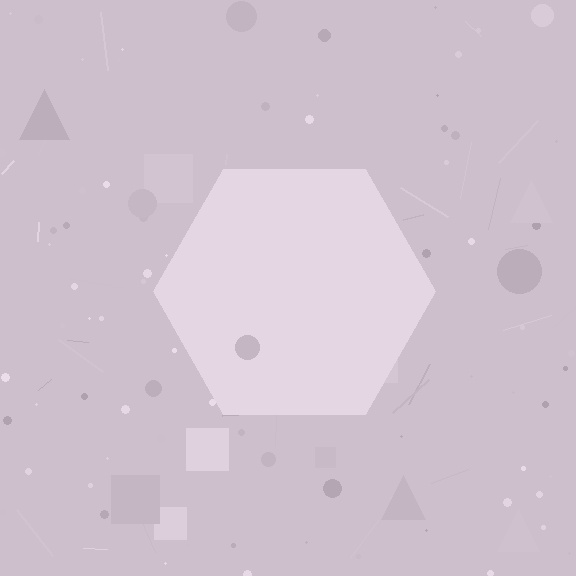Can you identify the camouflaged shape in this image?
The camouflaged shape is a hexagon.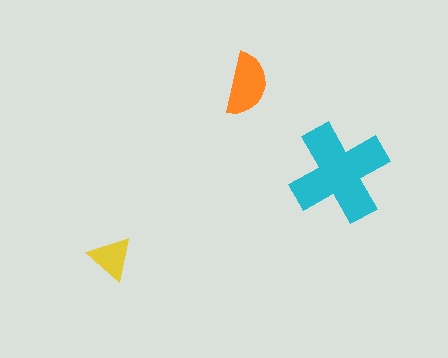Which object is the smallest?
The yellow triangle.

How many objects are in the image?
There are 3 objects in the image.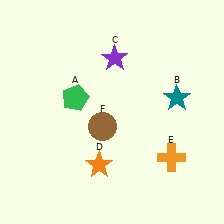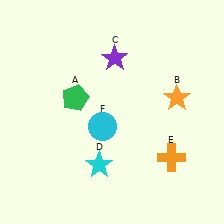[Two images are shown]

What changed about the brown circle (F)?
In Image 1, F is brown. In Image 2, it changed to cyan.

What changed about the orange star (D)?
In Image 1, D is orange. In Image 2, it changed to cyan.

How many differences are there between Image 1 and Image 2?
There are 3 differences between the two images.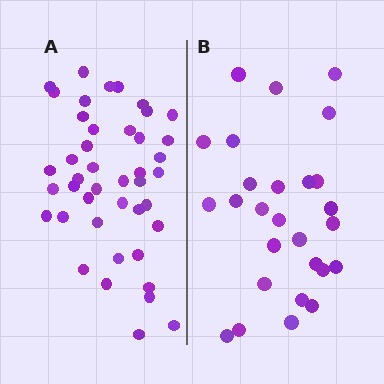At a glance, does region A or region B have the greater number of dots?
Region A (the left region) has more dots.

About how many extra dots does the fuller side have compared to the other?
Region A has approximately 15 more dots than region B.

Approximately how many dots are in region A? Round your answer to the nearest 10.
About 40 dots. (The exact count is 43, which rounds to 40.)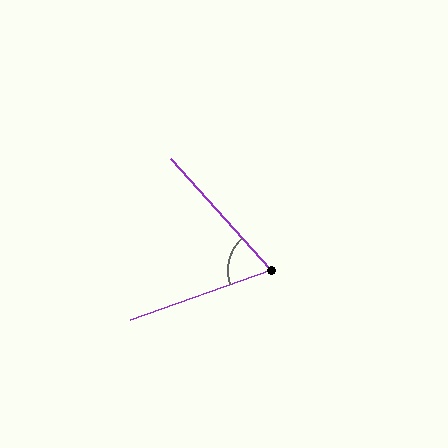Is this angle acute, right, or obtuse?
It is acute.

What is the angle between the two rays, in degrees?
Approximately 67 degrees.